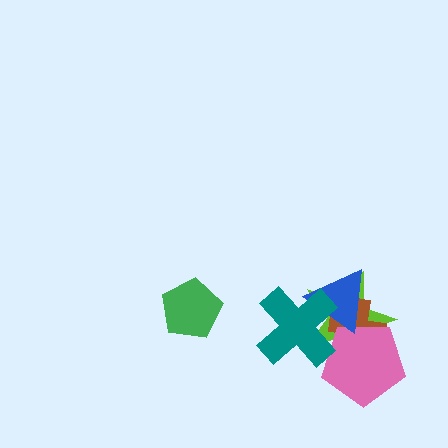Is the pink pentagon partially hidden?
Yes, it is partially covered by another shape.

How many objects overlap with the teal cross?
4 objects overlap with the teal cross.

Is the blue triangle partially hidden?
Yes, it is partially covered by another shape.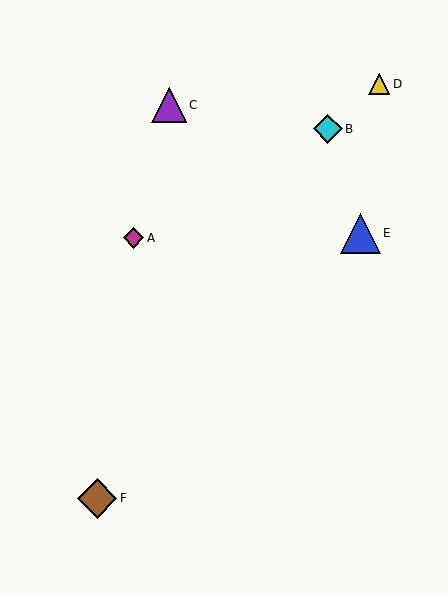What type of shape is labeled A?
Shape A is a magenta diamond.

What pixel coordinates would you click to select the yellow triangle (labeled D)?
Click at (379, 84) to select the yellow triangle D.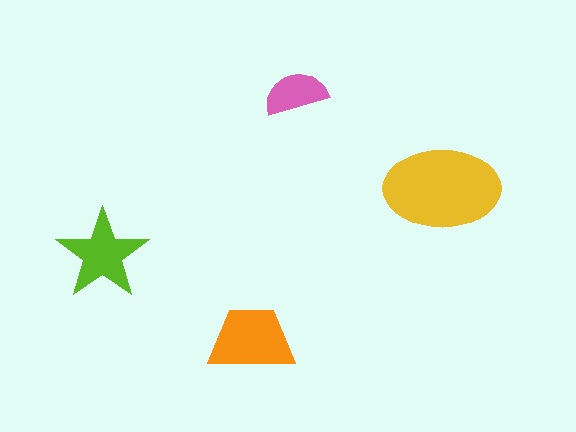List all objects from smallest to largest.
The pink semicircle, the lime star, the orange trapezoid, the yellow ellipse.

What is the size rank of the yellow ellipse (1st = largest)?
1st.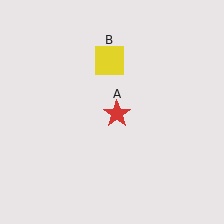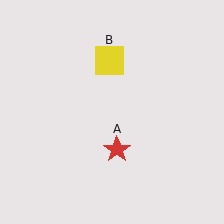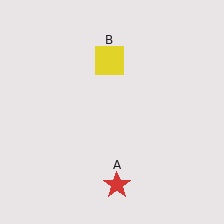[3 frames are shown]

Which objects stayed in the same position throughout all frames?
Yellow square (object B) remained stationary.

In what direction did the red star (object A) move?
The red star (object A) moved down.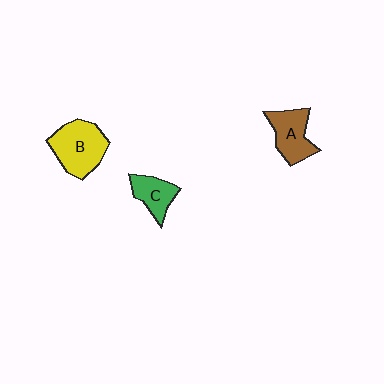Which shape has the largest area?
Shape B (yellow).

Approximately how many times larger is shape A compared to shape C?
Approximately 1.3 times.